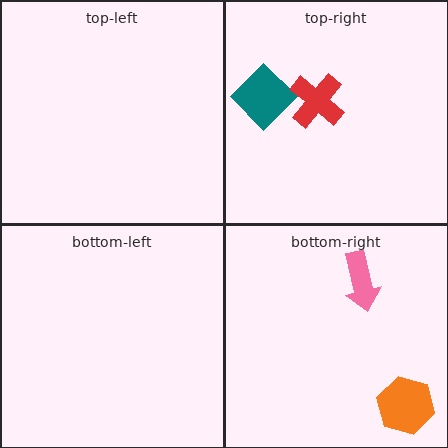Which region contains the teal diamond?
The top-right region.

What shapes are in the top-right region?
The teal diamond, the red cross.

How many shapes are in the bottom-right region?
2.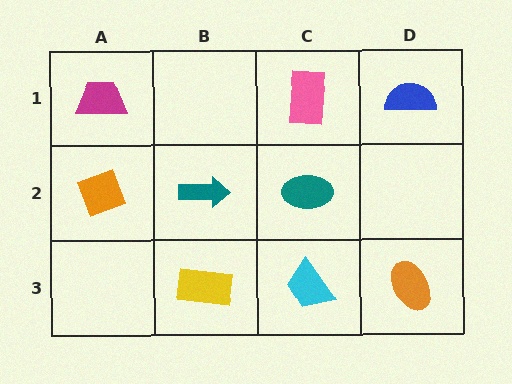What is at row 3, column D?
An orange ellipse.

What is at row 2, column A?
An orange diamond.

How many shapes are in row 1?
3 shapes.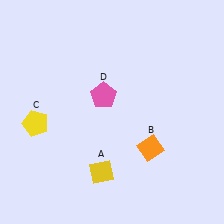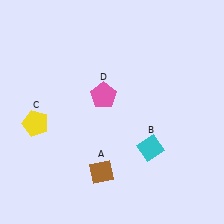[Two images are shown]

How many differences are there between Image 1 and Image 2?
There are 2 differences between the two images.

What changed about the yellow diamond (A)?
In Image 1, A is yellow. In Image 2, it changed to brown.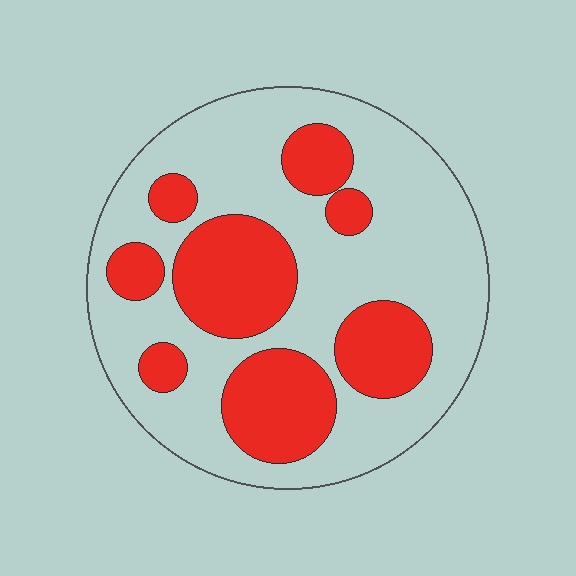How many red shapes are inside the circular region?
8.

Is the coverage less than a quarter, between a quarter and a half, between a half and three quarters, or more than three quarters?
Between a quarter and a half.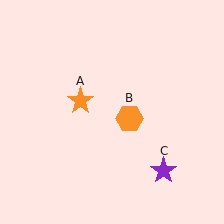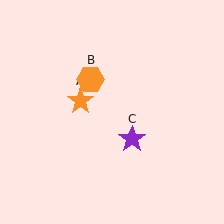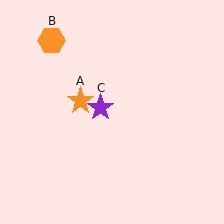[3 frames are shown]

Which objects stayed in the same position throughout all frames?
Orange star (object A) remained stationary.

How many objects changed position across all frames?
2 objects changed position: orange hexagon (object B), purple star (object C).